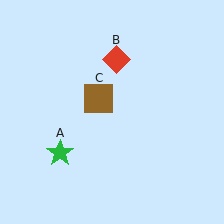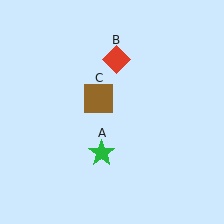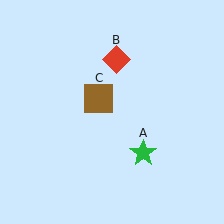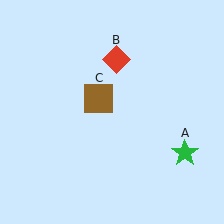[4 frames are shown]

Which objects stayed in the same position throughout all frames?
Red diamond (object B) and brown square (object C) remained stationary.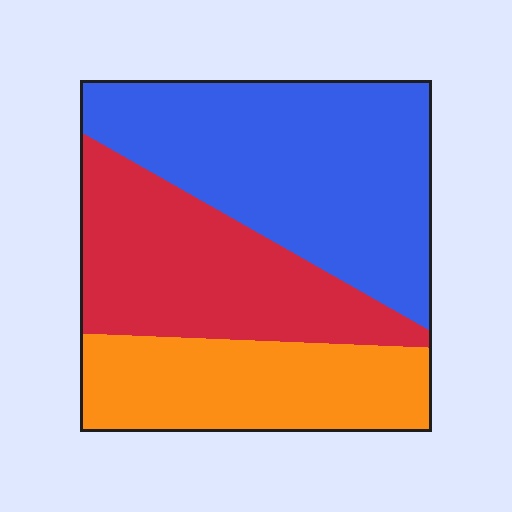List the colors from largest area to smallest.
From largest to smallest: blue, red, orange.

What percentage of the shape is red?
Red covers about 30% of the shape.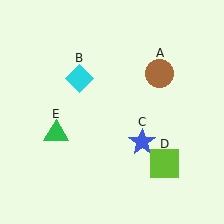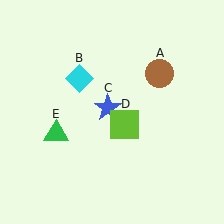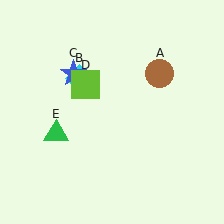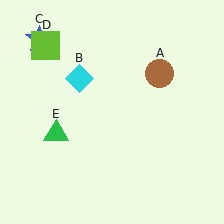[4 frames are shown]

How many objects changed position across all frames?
2 objects changed position: blue star (object C), lime square (object D).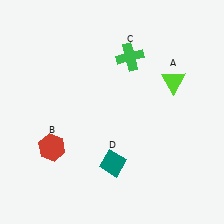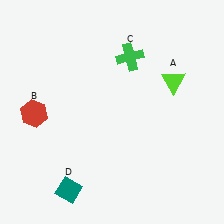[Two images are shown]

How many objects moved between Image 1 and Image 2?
2 objects moved between the two images.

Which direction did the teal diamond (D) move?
The teal diamond (D) moved left.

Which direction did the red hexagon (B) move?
The red hexagon (B) moved up.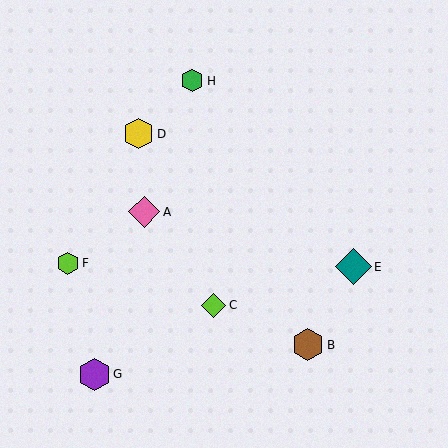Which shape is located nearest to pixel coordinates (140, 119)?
The yellow hexagon (labeled D) at (139, 134) is nearest to that location.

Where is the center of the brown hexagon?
The center of the brown hexagon is at (308, 345).